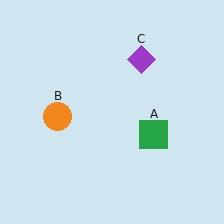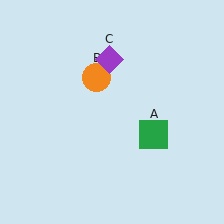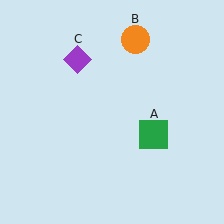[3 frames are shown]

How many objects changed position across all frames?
2 objects changed position: orange circle (object B), purple diamond (object C).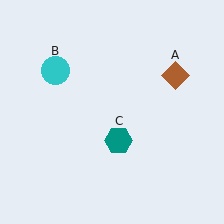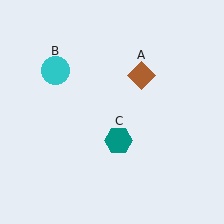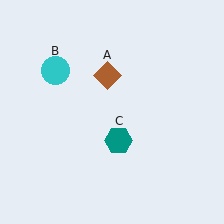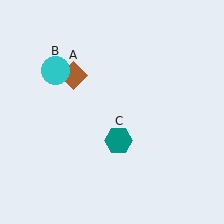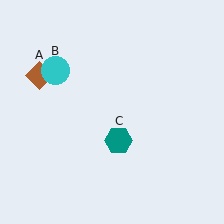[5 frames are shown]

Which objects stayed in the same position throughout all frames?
Cyan circle (object B) and teal hexagon (object C) remained stationary.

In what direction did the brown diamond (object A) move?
The brown diamond (object A) moved left.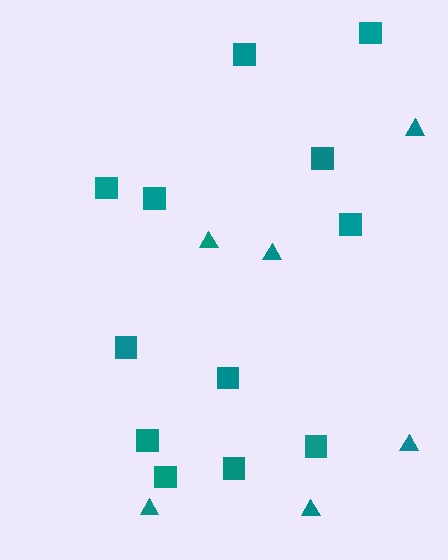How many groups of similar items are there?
There are 2 groups: one group of triangles (6) and one group of squares (12).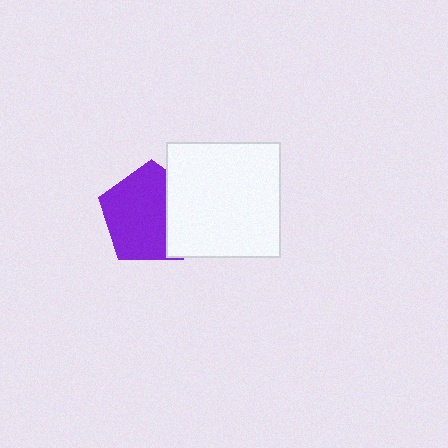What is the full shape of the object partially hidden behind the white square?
The partially hidden object is a purple pentagon.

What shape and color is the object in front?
The object in front is a white square.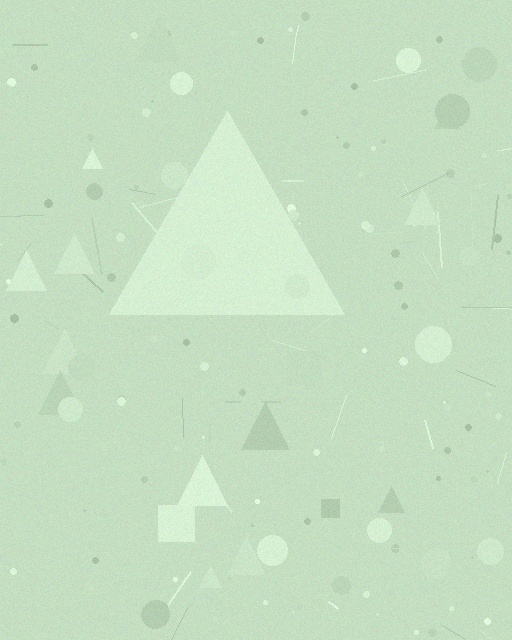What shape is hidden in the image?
A triangle is hidden in the image.